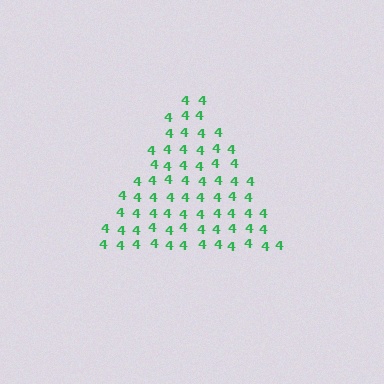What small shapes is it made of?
It is made of small digit 4's.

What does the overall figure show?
The overall figure shows a triangle.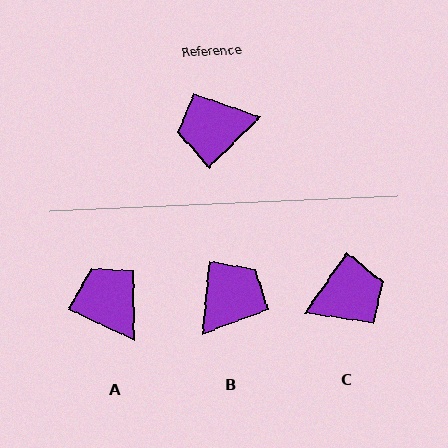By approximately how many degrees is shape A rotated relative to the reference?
Approximately 70 degrees clockwise.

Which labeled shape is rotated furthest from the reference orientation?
C, about 170 degrees away.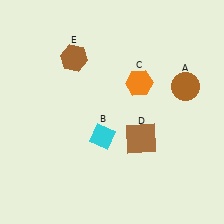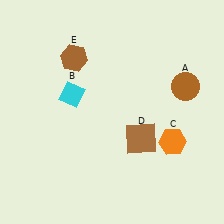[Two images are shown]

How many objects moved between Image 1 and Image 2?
2 objects moved between the two images.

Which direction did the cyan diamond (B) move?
The cyan diamond (B) moved up.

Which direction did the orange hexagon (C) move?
The orange hexagon (C) moved down.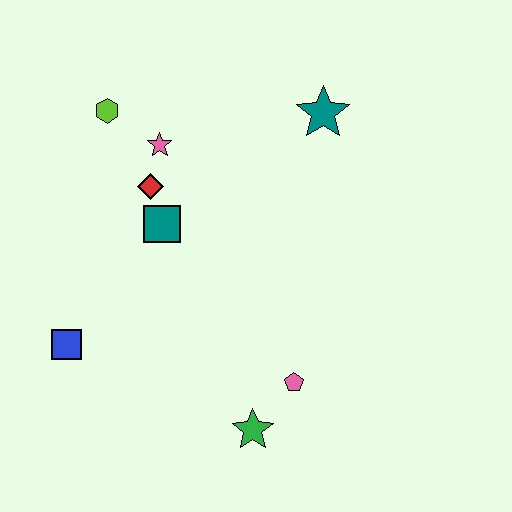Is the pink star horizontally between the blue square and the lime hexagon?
No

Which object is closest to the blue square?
The teal square is closest to the blue square.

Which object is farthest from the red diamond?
The green star is farthest from the red diamond.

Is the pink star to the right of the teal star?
No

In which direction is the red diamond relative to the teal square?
The red diamond is above the teal square.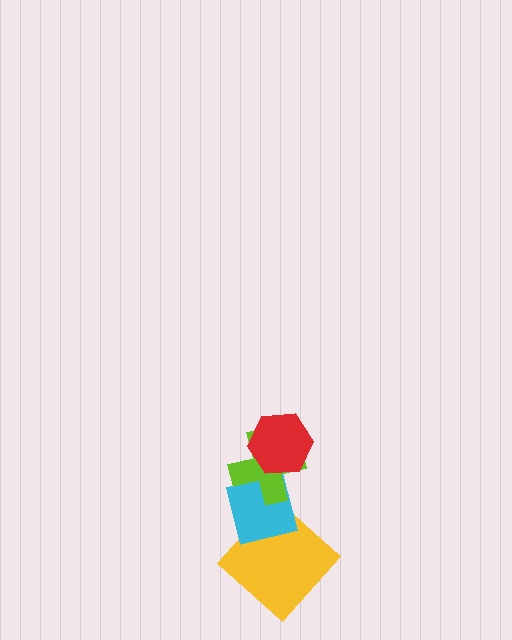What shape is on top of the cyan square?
The lime cross is on top of the cyan square.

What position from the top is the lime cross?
The lime cross is 2nd from the top.